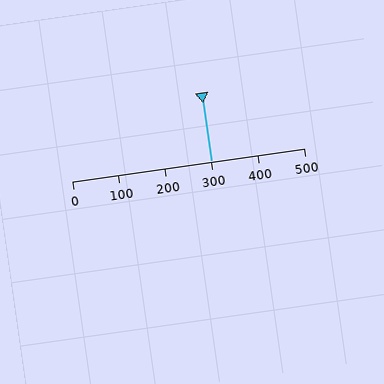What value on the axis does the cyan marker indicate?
The marker indicates approximately 300.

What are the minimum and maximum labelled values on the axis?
The axis runs from 0 to 500.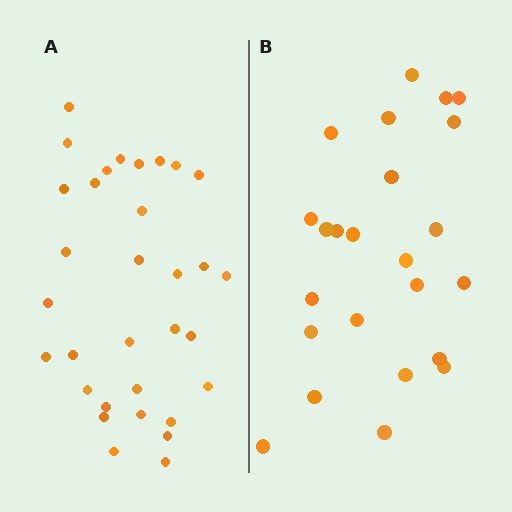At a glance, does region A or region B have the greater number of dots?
Region A (the left region) has more dots.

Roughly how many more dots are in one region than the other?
Region A has roughly 8 or so more dots than region B.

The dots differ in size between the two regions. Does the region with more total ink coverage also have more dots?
No. Region B has more total ink coverage because its dots are larger, but region A actually contains more individual dots. Total area can be misleading — the number of items is what matters here.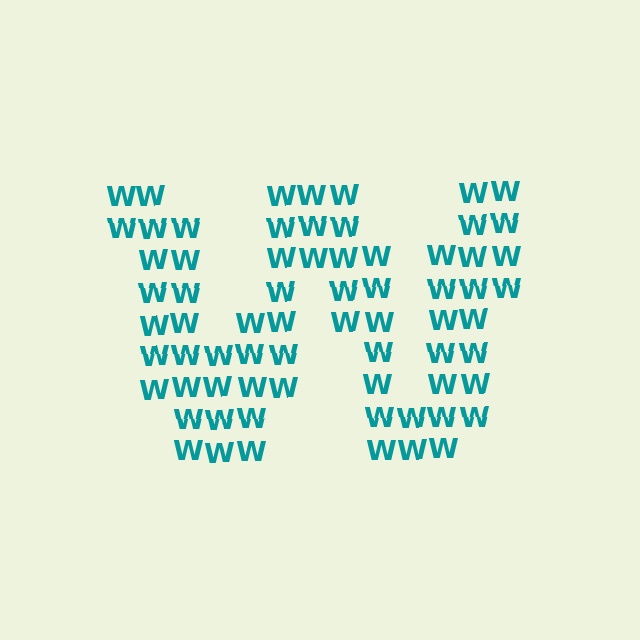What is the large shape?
The large shape is the letter W.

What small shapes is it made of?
It is made of small letter W's.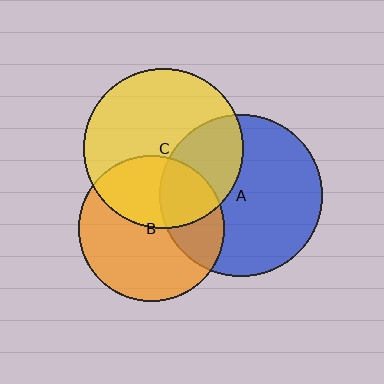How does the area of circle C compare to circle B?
Approximately 1.2 times.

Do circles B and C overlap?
Yes.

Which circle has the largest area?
Circle A (blue).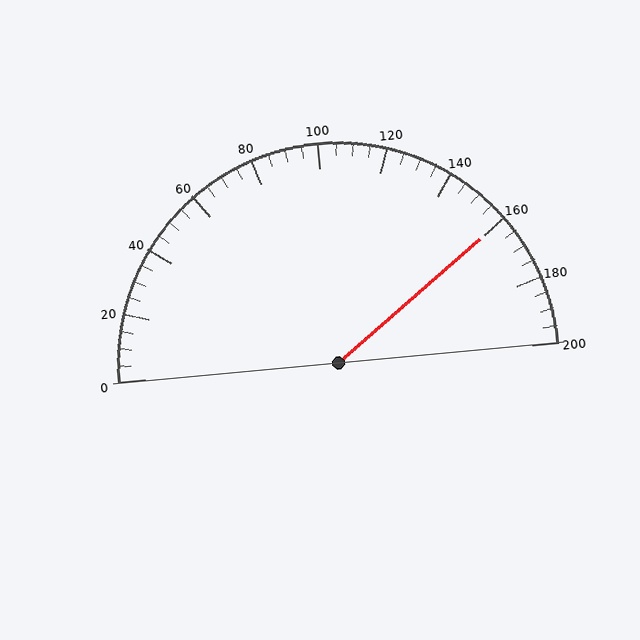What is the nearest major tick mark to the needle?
The nearest major tick mark is 160.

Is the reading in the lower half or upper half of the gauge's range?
The reading is in the upper half of the range (0 to 200).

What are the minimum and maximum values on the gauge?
The gauge ranges from 0 to 200.